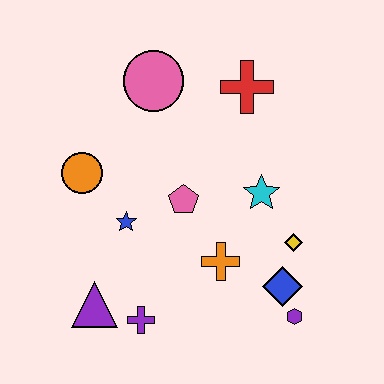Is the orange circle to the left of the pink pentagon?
Yes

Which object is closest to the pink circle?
The red cross is closest to the pink circle.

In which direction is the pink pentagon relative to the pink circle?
The pink pentagon is below the pink circle.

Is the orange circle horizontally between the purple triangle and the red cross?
No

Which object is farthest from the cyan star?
The purple triangle is farthest from the cyan star.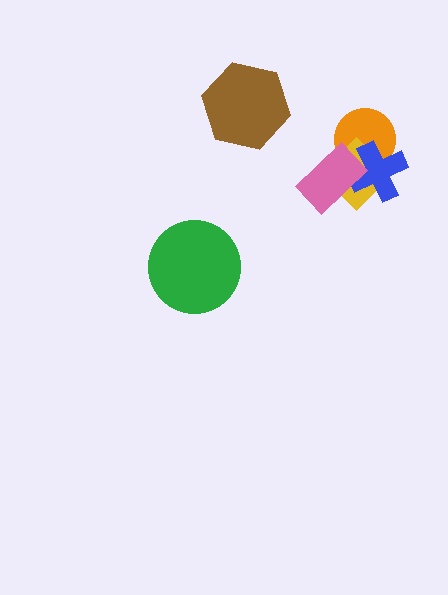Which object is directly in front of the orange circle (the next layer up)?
The yellow diamond is directly in front of the orange circle.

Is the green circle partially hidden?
No, no other shape covers it.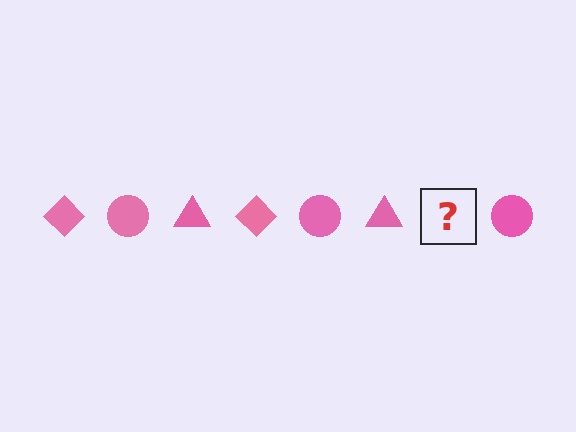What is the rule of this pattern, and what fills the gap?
The rule is that the pattern cycles through diamond, circle, triangle shapes in pink. The gap should be filled with a pink diamond.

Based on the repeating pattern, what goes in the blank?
The blank should be a pink diamond.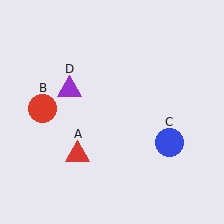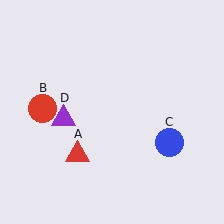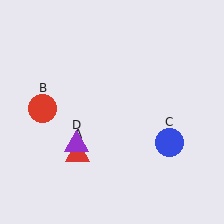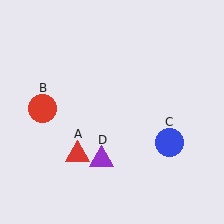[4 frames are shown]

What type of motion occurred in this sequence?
The purple triangle (object D) rotated counterclockwise around the center of the scene.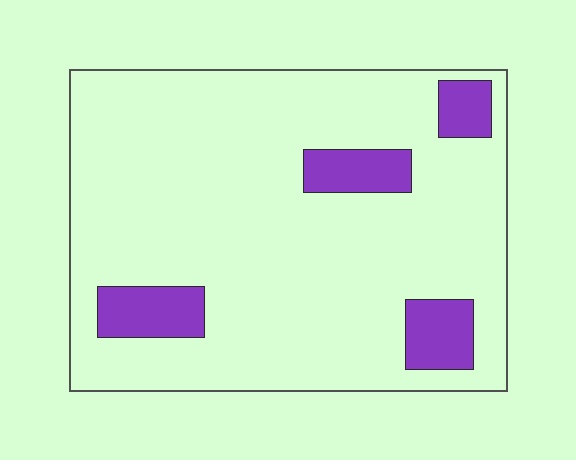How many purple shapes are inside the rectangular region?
4.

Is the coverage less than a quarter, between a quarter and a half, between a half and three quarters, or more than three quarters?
Less than a quarter.